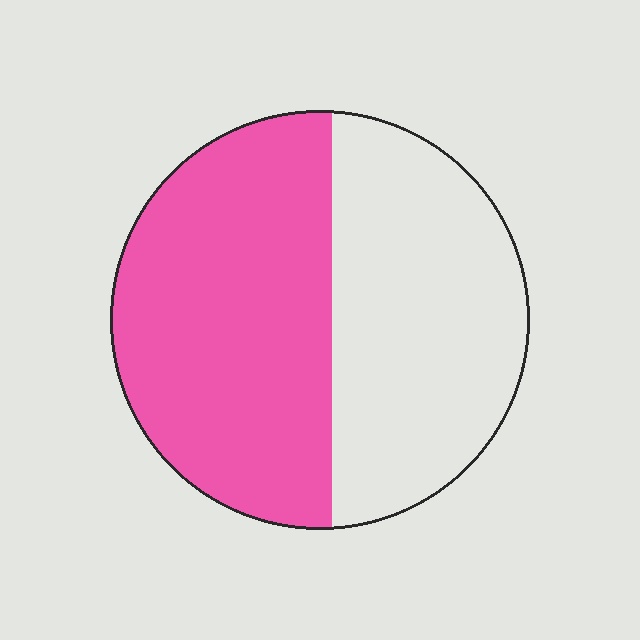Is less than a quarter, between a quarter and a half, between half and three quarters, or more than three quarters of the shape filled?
Between half and three quarters.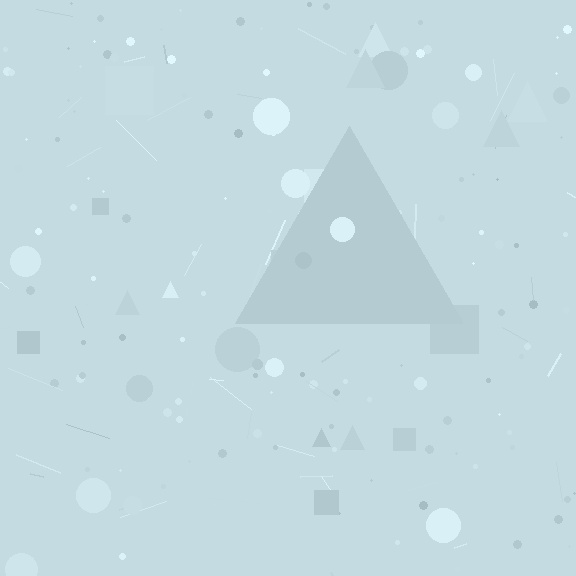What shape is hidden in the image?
A triangle is hidden in the image.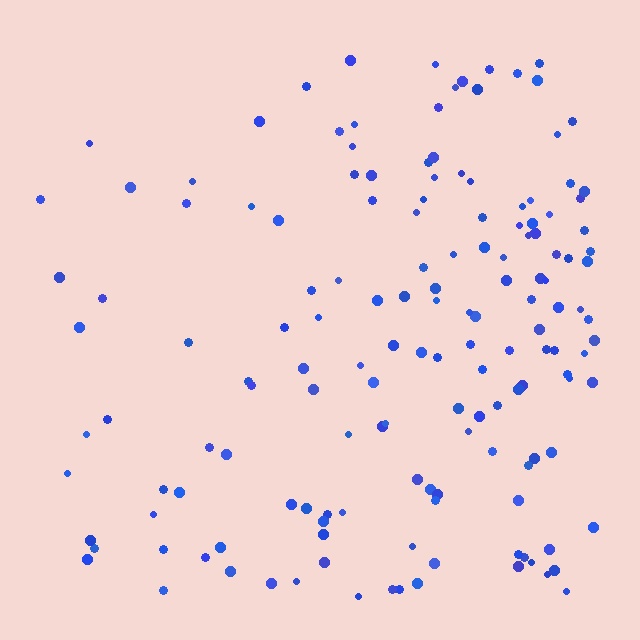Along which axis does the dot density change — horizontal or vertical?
Horizontal.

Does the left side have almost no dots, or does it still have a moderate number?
Still a moderate number, just noticeably fewer than the right.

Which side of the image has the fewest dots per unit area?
The left.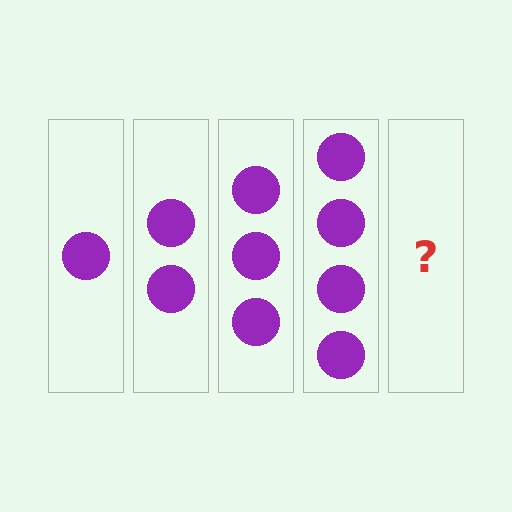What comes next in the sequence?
The next element should be 5 circles.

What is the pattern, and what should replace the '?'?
The pattern is that each step adds one more circle. The '?' should be 5 circles.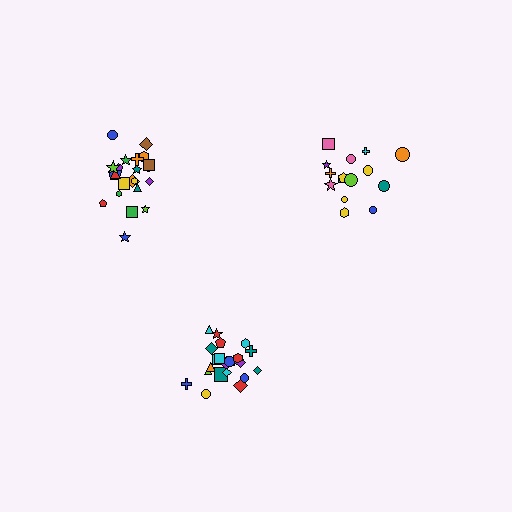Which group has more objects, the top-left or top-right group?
The top-left group.